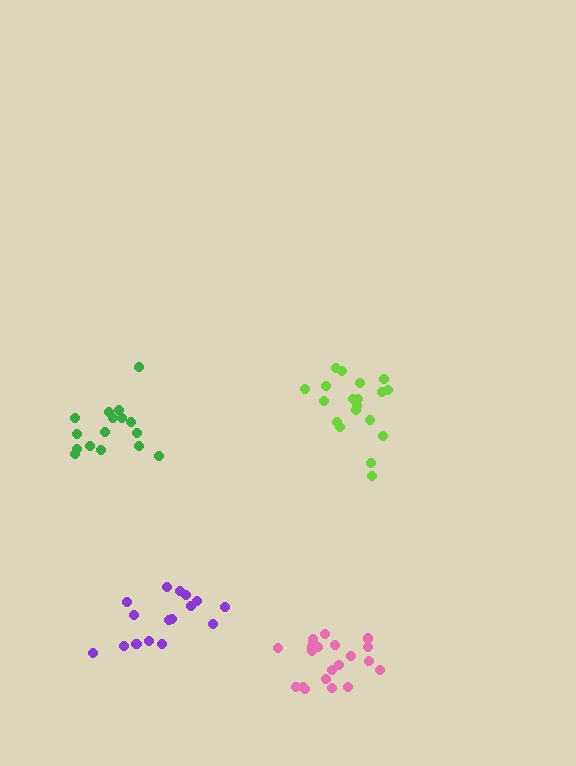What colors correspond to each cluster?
The clusters are colored: purple, lime, green, pink.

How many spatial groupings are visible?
There are 4 spatial groupings.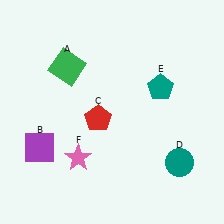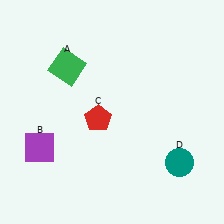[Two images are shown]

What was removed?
The teal pentagon (E), the pink star (F) were removed in Image 2.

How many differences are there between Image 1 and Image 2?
There are 2 differences between the two images.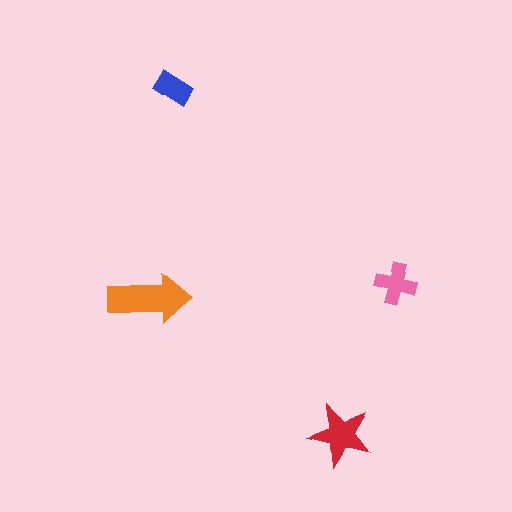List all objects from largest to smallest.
The orange arrow, the red star, the pink cross, the blue rectangle.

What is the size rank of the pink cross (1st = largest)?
3rd.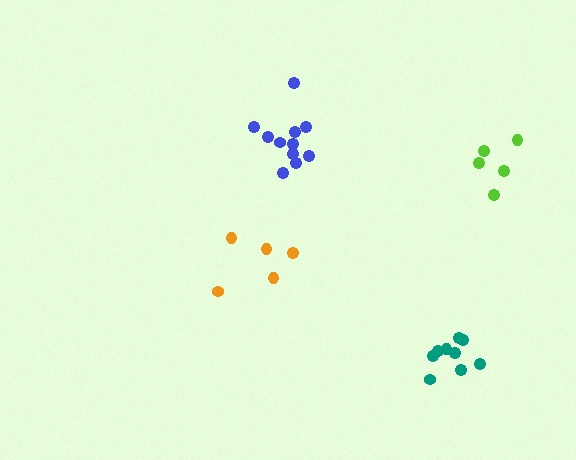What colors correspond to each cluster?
The clusters are colored: lime, blue, teal, orange.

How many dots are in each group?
Group 1: 5 dots, Group 2: 11 dots, Group 3: 9 dots, Group 4: 5 dots (30 total).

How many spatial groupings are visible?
There are 4 spatial groupings.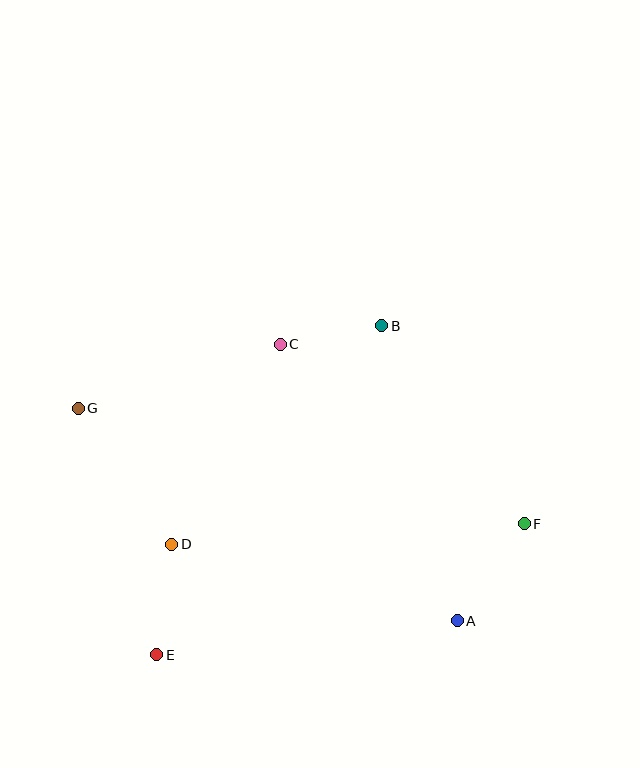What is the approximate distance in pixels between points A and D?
The distance between A and D is approximately 295 pixels.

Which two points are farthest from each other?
Points F and G are farthest from each other.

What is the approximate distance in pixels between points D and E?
The distance between D and E is approximately 111 pixels.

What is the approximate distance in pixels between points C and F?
The distance between C and F is approximately 303 pixels.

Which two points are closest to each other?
Points B and C are closest to each other.